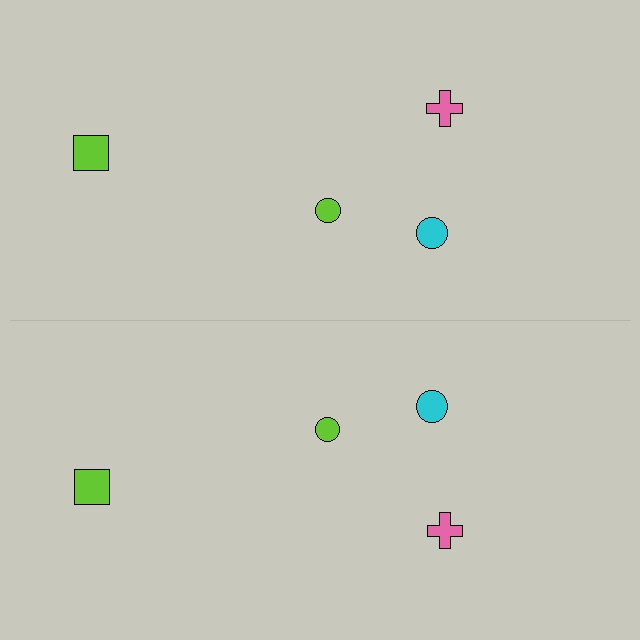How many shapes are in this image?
There are 8 shapes in this image.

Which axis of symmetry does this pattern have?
The pattern has a horizontal axis of symmetry running through the center of the image.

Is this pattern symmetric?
Yes, this pattern has bilateral (reflection) symmetry.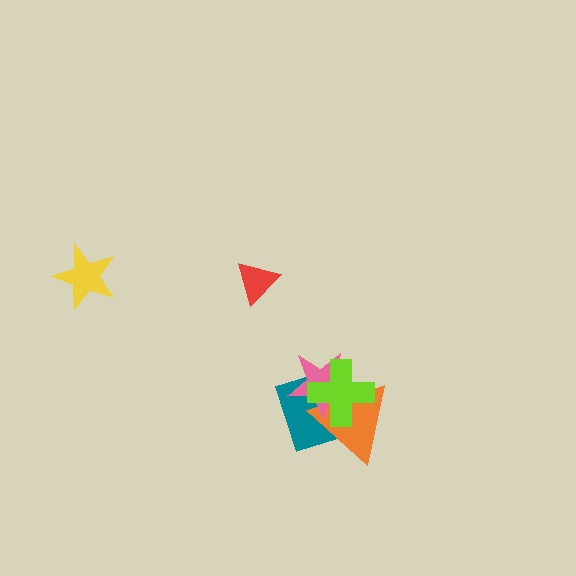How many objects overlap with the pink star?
3 objects overlap with the pink star.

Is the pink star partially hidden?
Yes, it is partially covered by another shape.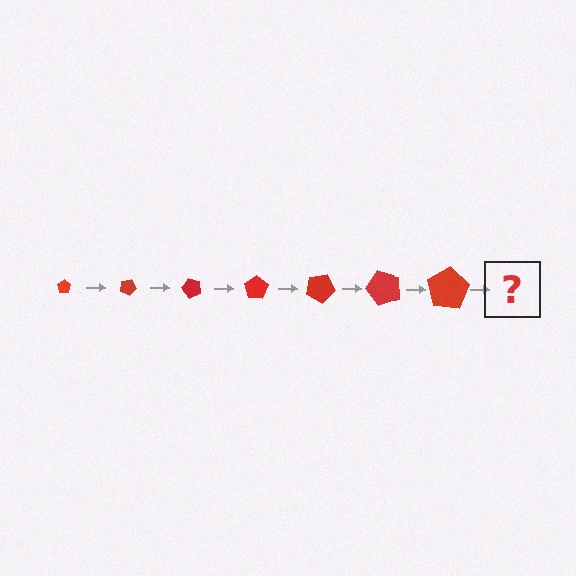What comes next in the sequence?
The next element should be a pentagon, larger than the previous one and rotated 175 degrees from the start.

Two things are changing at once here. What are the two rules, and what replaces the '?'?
The two rules are that the pentagon grows larger each step and it rotates 25 degrees each step. The '?' should be a pentagon, larger than the previous one and rotated 175 degrees from the start.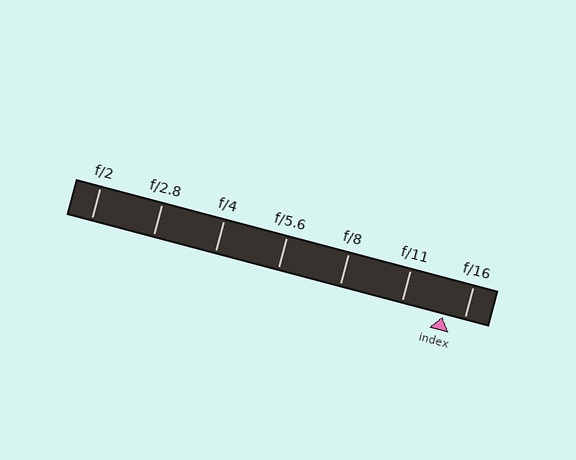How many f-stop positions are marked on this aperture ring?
There are 7 f-stop positions marked.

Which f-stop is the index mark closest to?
The index mark is closest to f/16.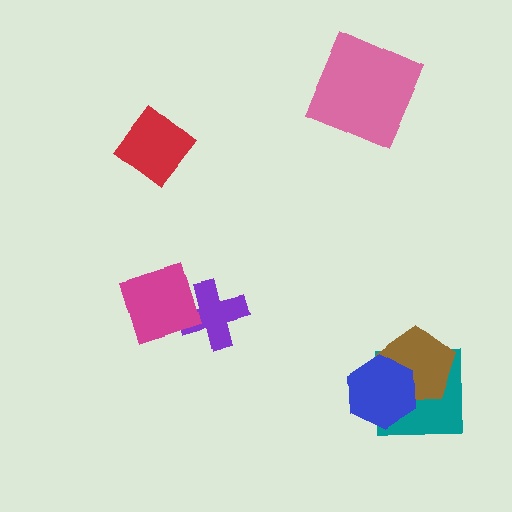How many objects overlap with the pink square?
0 objects overlap with the pink square.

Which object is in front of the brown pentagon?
The blue hexagon is in front of the brown pentagon.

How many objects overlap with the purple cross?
1 object overlaps with the purple cross.